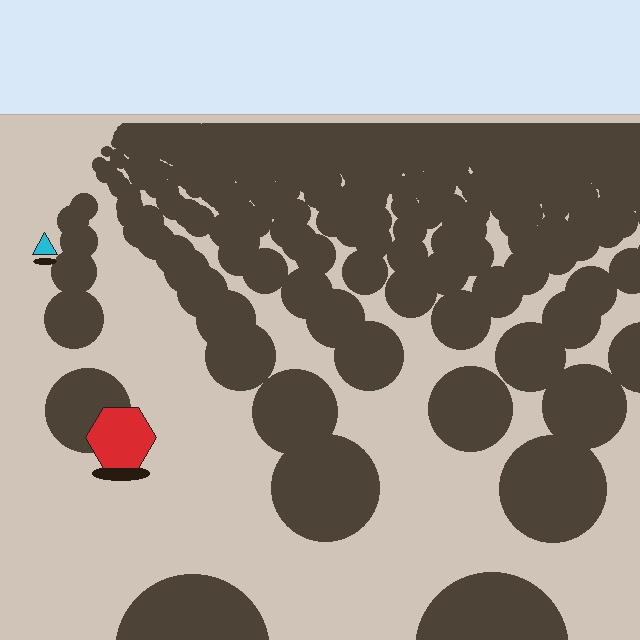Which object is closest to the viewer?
The red hexagon is closest. The texture marks near it are larger and more spread out.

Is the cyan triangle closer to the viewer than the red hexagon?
No. The red hexagon is closer — you can tell from the texture gradient: the ground texture is coarser near it.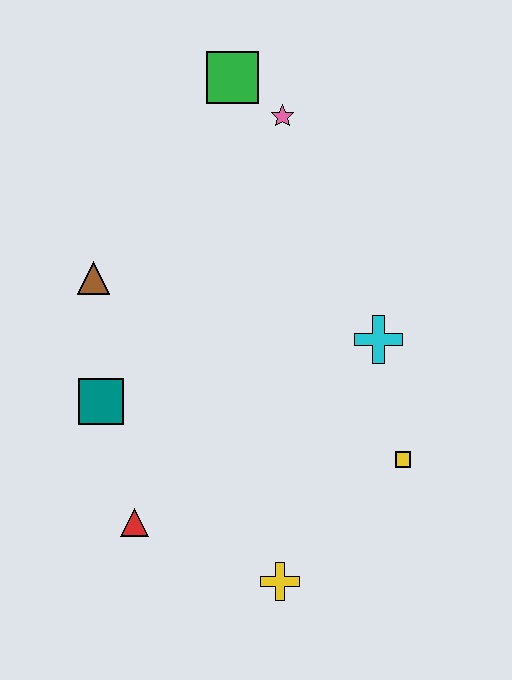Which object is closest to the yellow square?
The cyan cross is closest to the yellow square.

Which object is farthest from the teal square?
The green square is farthest from the teal square.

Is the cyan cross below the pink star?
Yes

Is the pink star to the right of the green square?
Yes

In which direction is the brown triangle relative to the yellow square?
The brown triangle is to the left of the yellow square.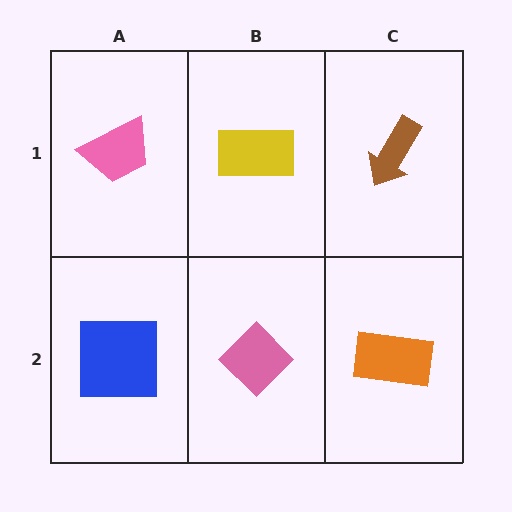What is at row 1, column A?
A pink trapezoid.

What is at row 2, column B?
A pink diamond.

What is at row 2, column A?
A blue square.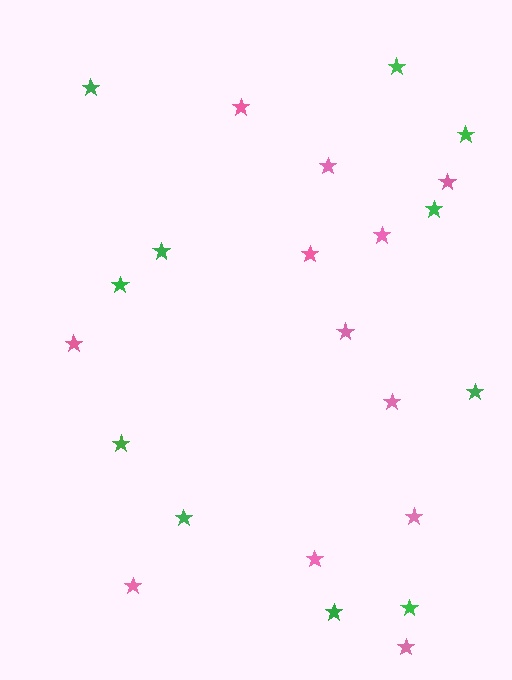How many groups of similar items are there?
There are 2 groups: one group of green stars (11) and one group of pink stars (12).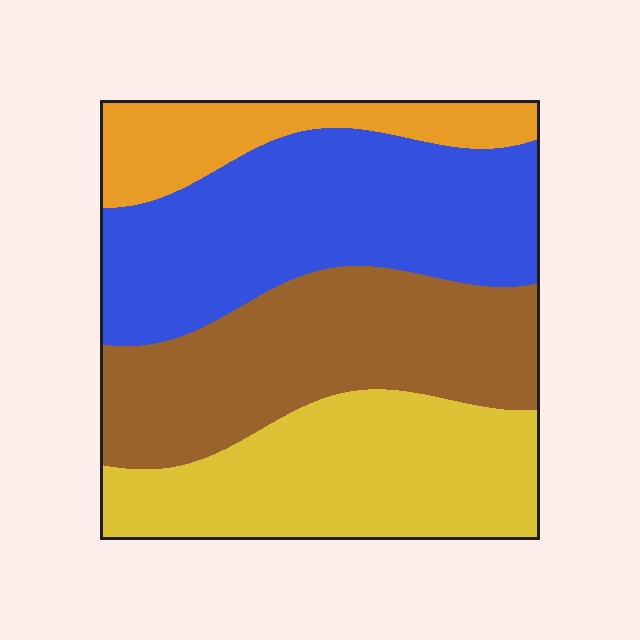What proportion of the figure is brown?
Brown takes up between a sixth and a third of the figure.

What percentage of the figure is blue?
Blue covers 32% of the figure.